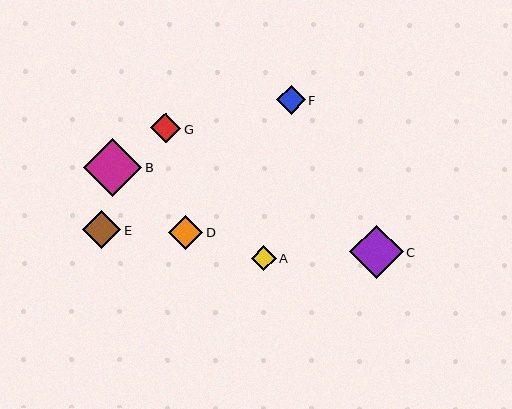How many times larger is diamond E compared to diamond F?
Diamond E is approximately 1.3 times the size of diamond F.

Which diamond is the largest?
Diamond B is the largest with a size of approximately 58 pixels.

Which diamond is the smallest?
Diamond A is the smallest with a size of approximately 25 pixels.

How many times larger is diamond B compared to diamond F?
Diamond B is approximately 2.0 times the size of diamond F.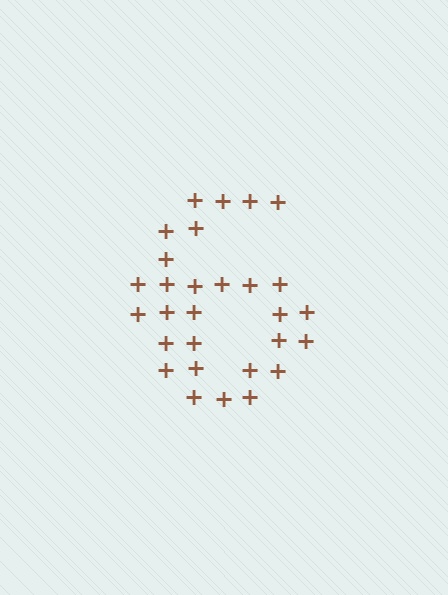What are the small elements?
The small elements are plus signs.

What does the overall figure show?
The overall figure shows the digit 6.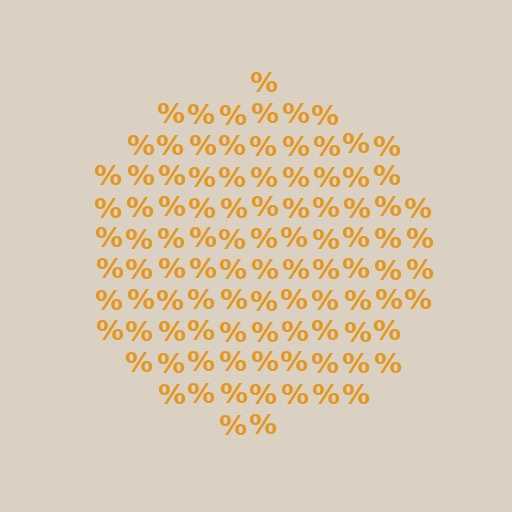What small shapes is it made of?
It is made of small percent signs.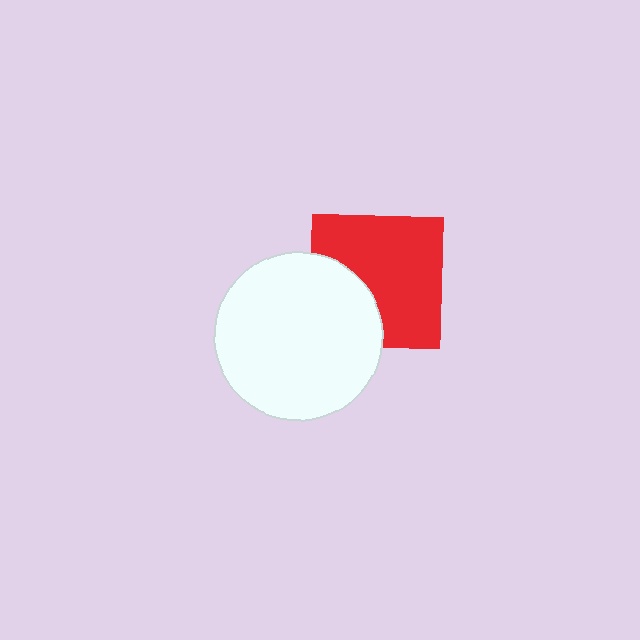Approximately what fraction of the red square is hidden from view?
Roughly 31% of the red square is hidden behind the white circle.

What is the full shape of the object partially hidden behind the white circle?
The partially hidden object is a red square.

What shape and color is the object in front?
The object in front is a white circle.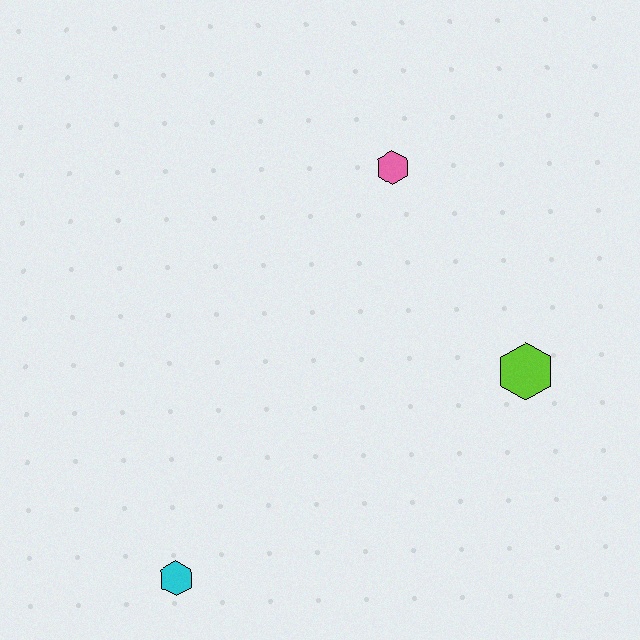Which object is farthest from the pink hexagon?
The cyan hexagon is farthest from the pink hexagon.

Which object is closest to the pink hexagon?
The lime hexagon is closest to the pink hexagon.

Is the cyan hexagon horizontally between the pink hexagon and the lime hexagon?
No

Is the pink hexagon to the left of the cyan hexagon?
No